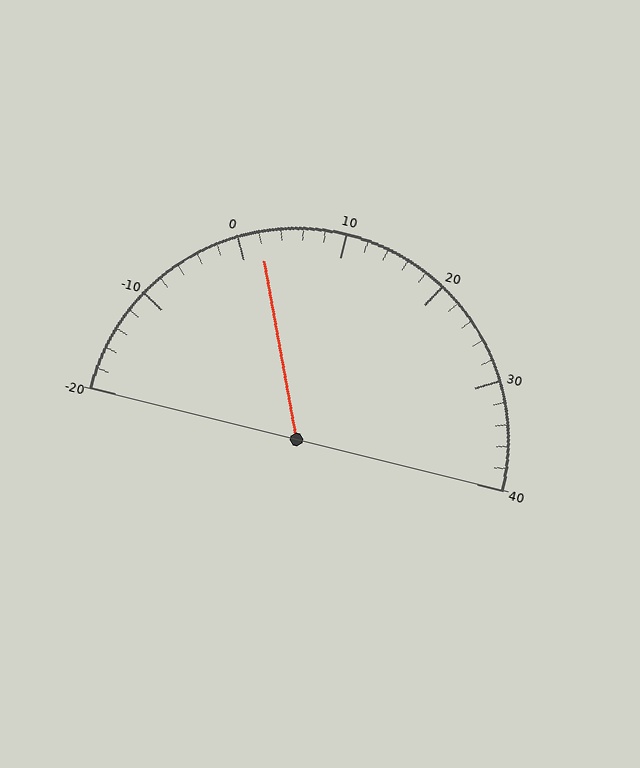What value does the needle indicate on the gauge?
The needle indicates approximately 2.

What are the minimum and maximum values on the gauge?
The gauge ranges from -20 to 40.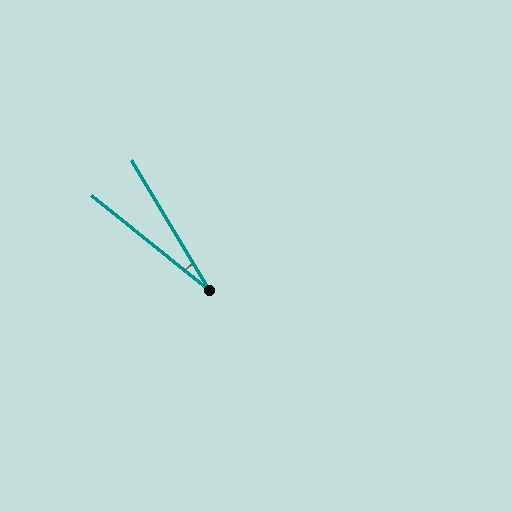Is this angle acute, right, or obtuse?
It is acute.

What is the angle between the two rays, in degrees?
Approximately 20 degrees.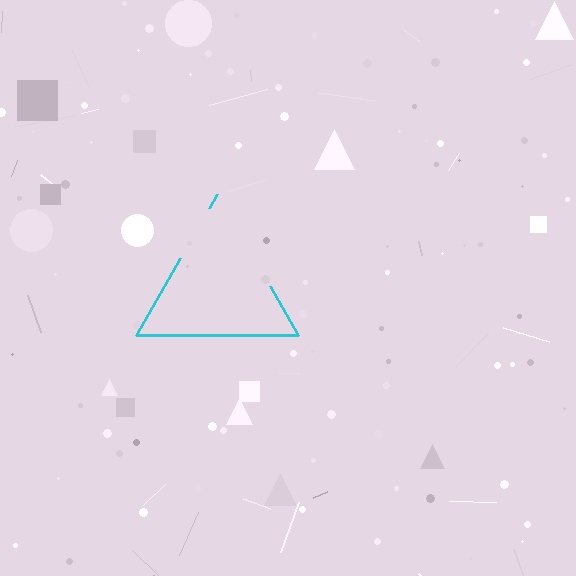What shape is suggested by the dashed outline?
The dashed outline suggests a triangle.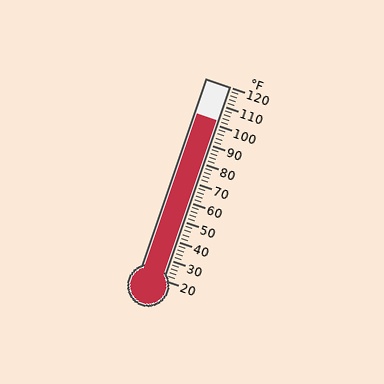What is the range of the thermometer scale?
The thermometer scale ranges from 20°F to 120°F.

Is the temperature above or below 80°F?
The temperature is above 80°F.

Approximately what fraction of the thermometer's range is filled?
The thermometer is filled to approximately 80% of its range.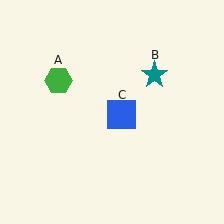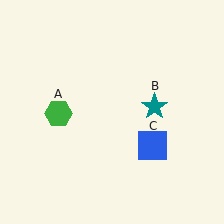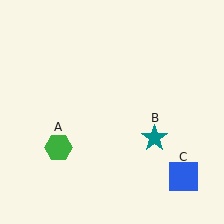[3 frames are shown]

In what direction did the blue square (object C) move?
The blue square (object C) moved down and to the right.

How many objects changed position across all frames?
3 objects changed position: green hexagon (object A), teal star (object B), blue square (object C).